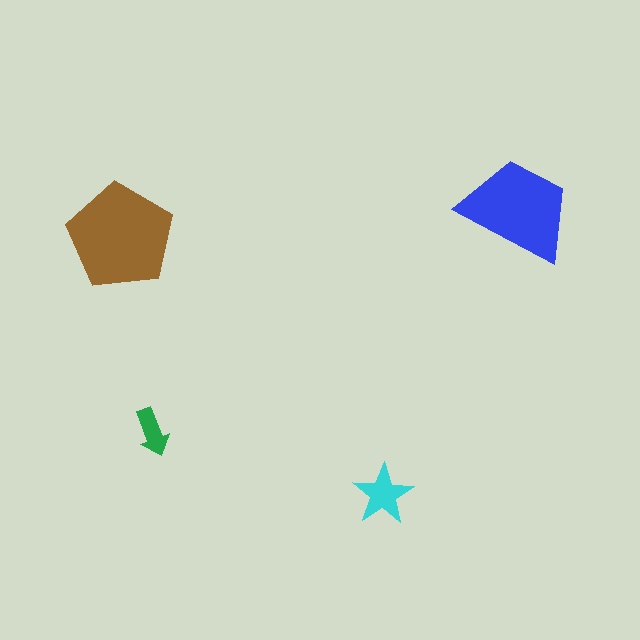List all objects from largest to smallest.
The brown pentagon, the blue trapezoid, the cyan star, the green arrow.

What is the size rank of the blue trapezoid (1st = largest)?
2nd.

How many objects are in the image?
There are 4 objects in the image.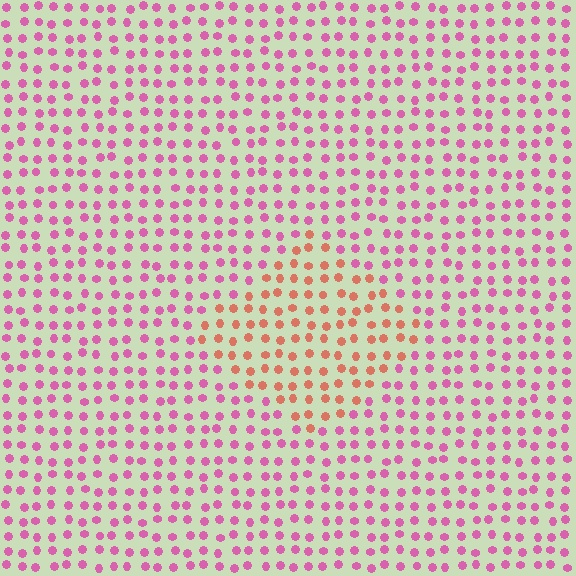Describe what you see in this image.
The image is filled with small pink elements in a uniform arrangement. A diamond-shaped region is visible where the elements are tinted to a slightly different hue, forming a subtle color boundary.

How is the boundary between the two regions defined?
The boundary is defined purely by a slight shift in hue (about 48 degrees). Spacing, size, and orientation are identical on both sides.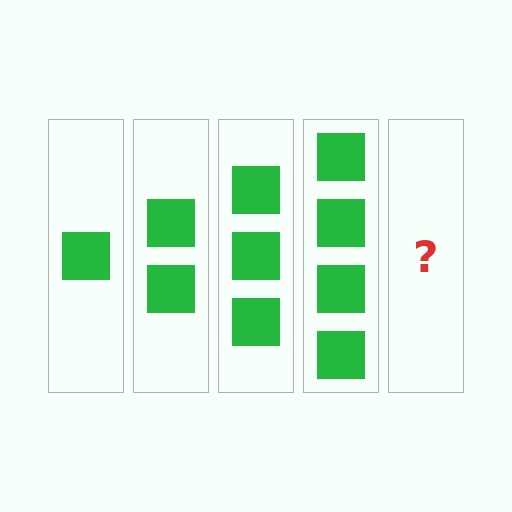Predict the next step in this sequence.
The next step is 5 squares.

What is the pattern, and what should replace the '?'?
The pattern is that each step adds one more square. The '?' should be 5 squares.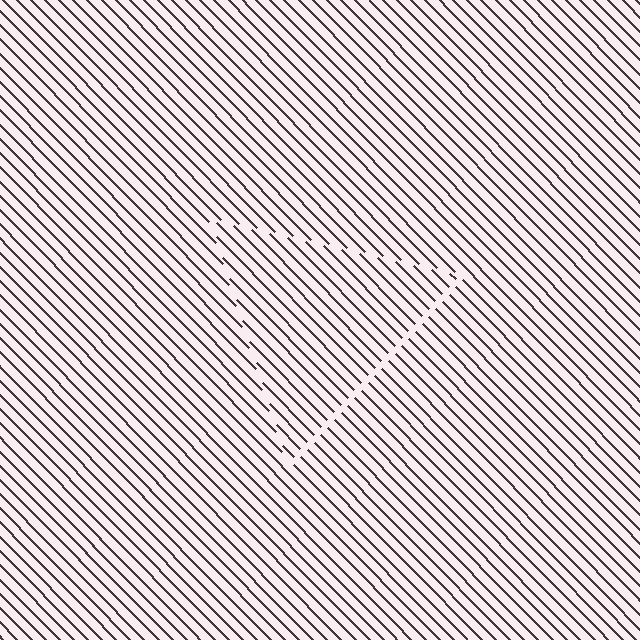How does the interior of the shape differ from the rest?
The interior of the shape contains the same grating, shifted by half a period — the contour is defined by the phase discontinuity where line-ends from the inner and outer gratings abut.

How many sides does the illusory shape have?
3 sides — the line-ends trace a triangle.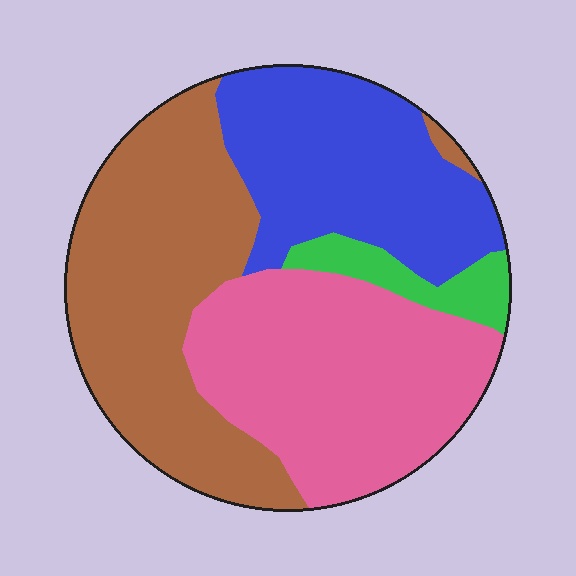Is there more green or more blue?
Blue.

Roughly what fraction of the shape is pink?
Pink takes up about one third (1/3) of the shape.